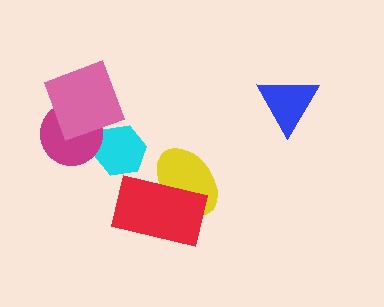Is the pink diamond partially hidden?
No, no other shape covers it.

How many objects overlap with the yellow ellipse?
1 object overlaps with the yellow ellipse.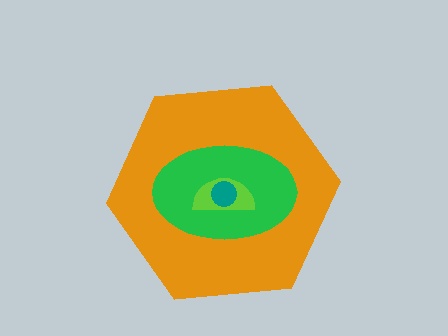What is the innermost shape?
The teal circle.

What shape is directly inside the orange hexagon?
The green ellipse.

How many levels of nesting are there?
4.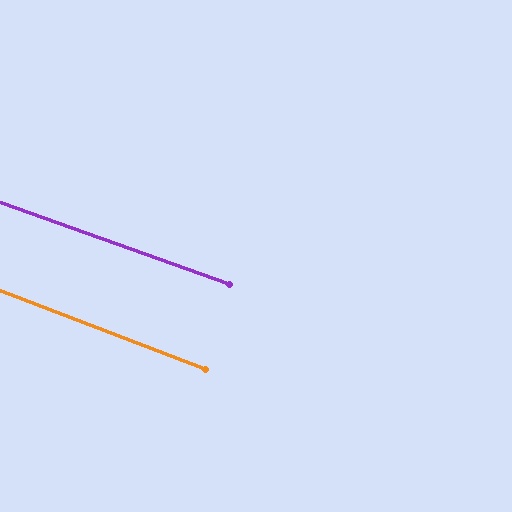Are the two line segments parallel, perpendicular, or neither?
Parallel — their directions differ by only 1.3°.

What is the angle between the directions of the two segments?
Approximately 1 degree.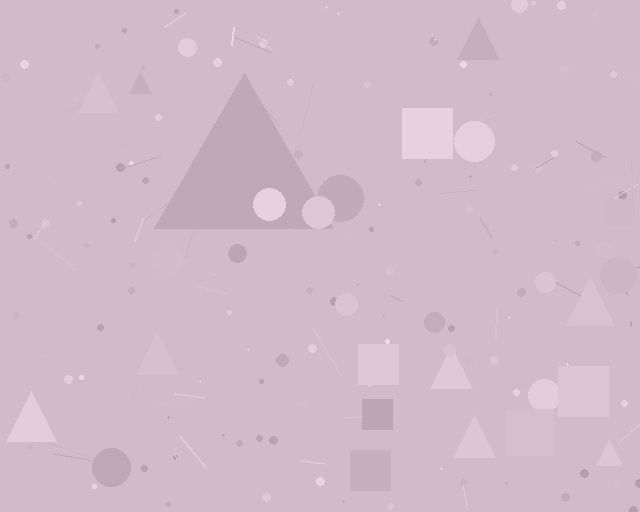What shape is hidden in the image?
A triangle is hidden in the image.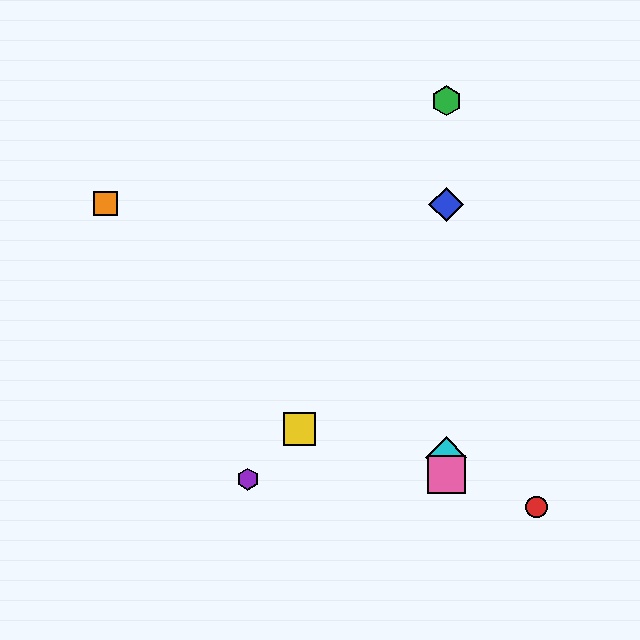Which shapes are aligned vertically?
The blue diamond, the green hexagon, the cyan diamond, the pink square are aligned vertically.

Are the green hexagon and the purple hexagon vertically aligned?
No, the green hexagon is at x≈446 and the purple hexagon is at x≈248.